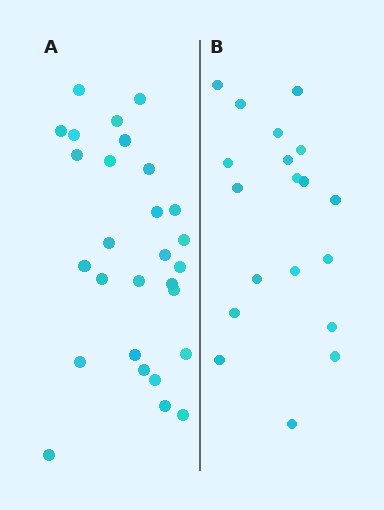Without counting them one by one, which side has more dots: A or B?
Region A (the left region) has more dots.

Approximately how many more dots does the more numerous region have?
Region A has roughly 8 or so more dots than region B.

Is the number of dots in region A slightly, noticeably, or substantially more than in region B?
Region A has substantially more. The ratio is roughly 1.5 to 1.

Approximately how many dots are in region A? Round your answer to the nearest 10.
About 30 dots. (The exact count is 28, which rounds to 30.)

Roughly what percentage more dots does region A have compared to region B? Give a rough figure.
About 45% more.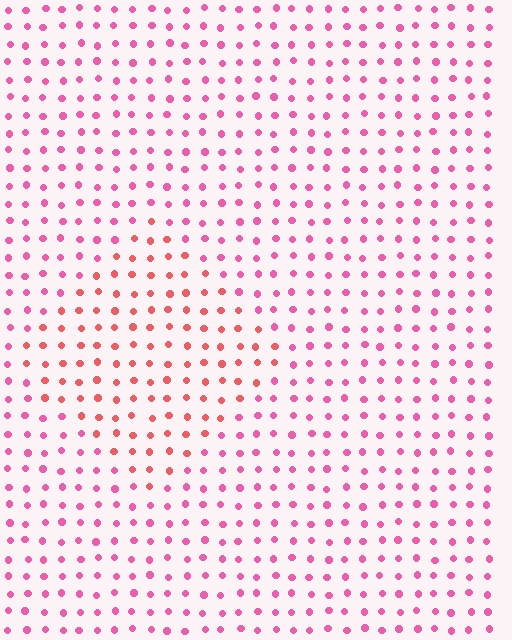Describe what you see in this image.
The image is filled with small pink elements in a uniform arrangement. A diamond-shaped region is visible where the elements are tinted to a slightly different hue, forming a subtle color boundary.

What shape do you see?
I see a diamond.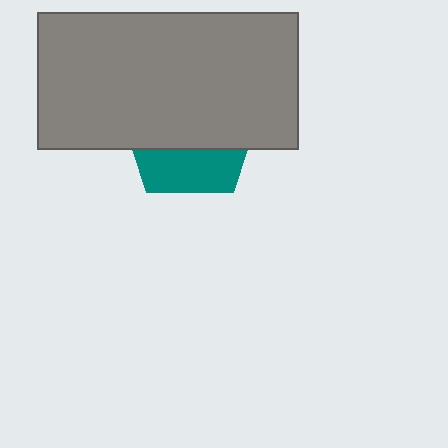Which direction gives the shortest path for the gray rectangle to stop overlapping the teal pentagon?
Moving up gives the shortest separation.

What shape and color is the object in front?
The object in front is a gray rectangle.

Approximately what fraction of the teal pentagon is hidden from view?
Roughly 66% of the teal pentagon is hidden behind the gray rectangle.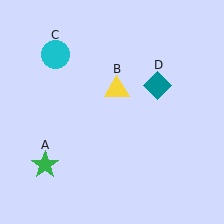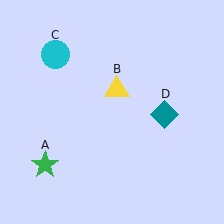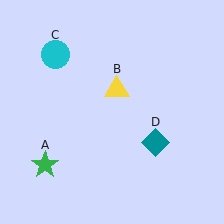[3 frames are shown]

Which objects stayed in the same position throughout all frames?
Green star (object A) and yellow triangle (object B) and cyan circle (object C) remained stationary.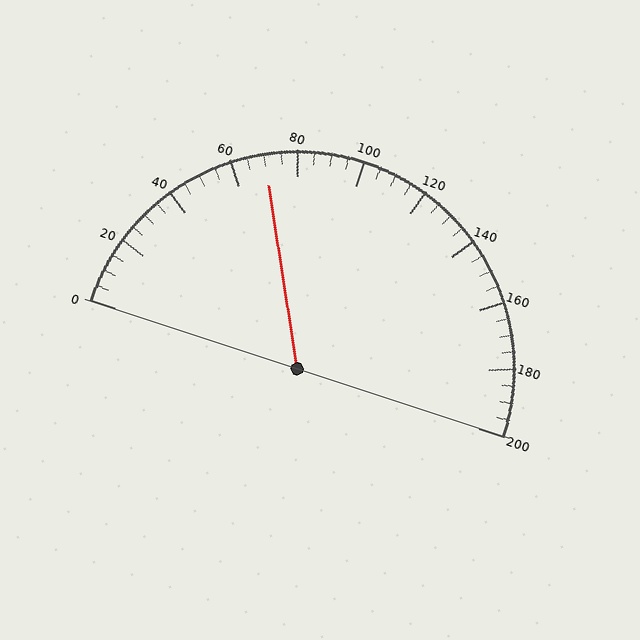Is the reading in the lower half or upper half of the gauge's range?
The reading is in the lower half of the range (0 to 200).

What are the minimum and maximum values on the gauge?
The gauge ranges from 0 to 200.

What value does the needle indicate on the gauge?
The needle indicates approximately 70.